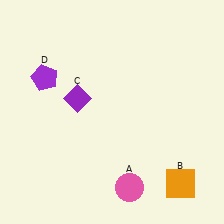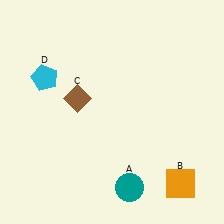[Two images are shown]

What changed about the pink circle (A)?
In Image 1, A is pink. In Image 2, it changed to teal.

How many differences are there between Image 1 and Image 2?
There are 3 differences between the two images.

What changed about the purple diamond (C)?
In Image 1, C is purple. In Image 2, it changed to brown.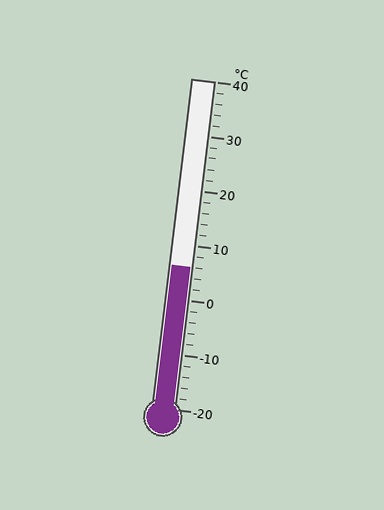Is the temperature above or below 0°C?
The temperature is above 0°C.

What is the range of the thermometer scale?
The thermometer scale ranges from -20°C to 40°C.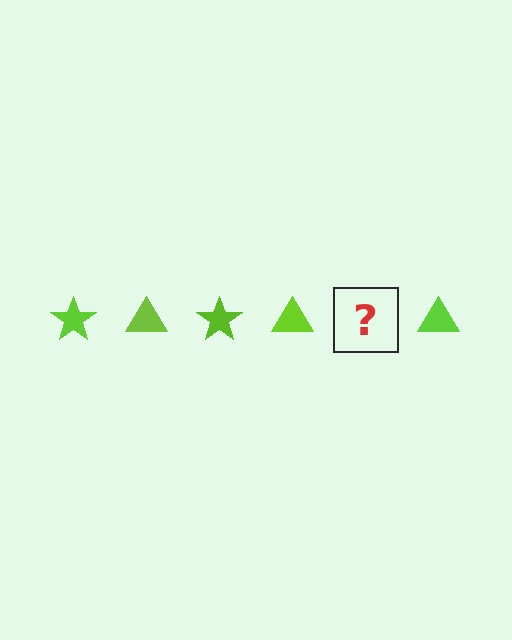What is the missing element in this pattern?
The missing element is a lime star.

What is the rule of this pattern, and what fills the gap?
The rule is that the pattern cycles through star, triangle shapes in lime. The gap should be filled with a lime star.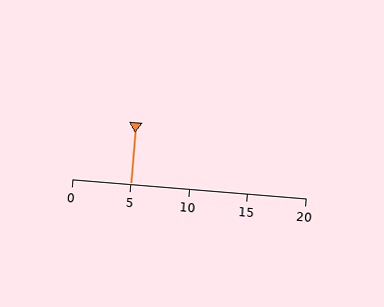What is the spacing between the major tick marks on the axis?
The major ticks are spaced 5 apart.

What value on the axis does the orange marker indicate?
The marker indicates approximately 5.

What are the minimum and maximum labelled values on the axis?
The axis runs from 0 to 20.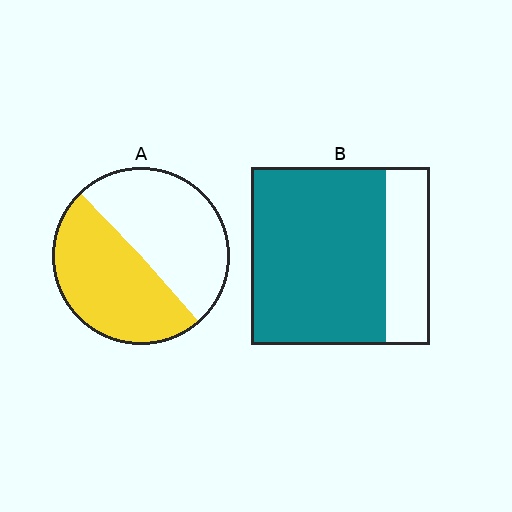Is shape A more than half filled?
Roughly half.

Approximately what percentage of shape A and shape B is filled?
A is approximately 50% and B is approximately 75%.